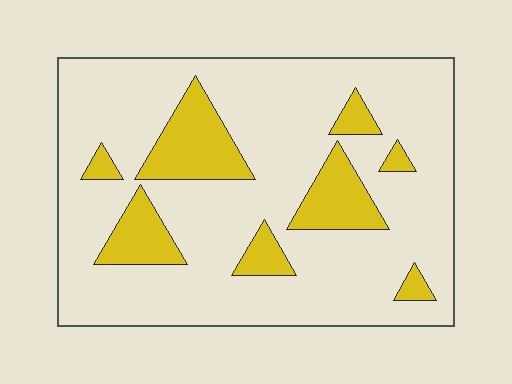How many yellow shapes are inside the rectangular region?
8.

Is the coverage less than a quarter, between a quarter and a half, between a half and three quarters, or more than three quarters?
Less than a quarter.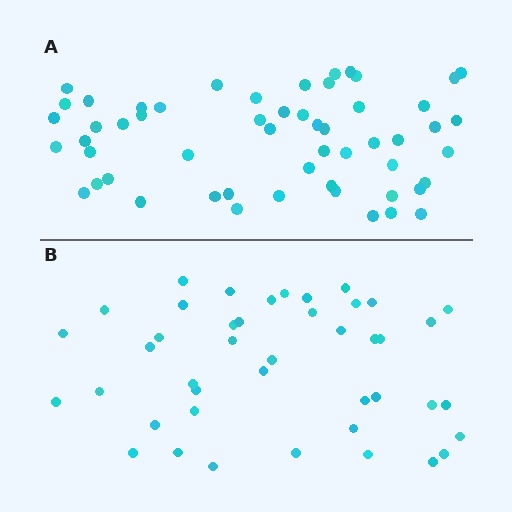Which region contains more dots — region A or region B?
Region A (the top region) has more dots.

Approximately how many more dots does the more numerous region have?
Region A has roughly 12 or so more dots than region B.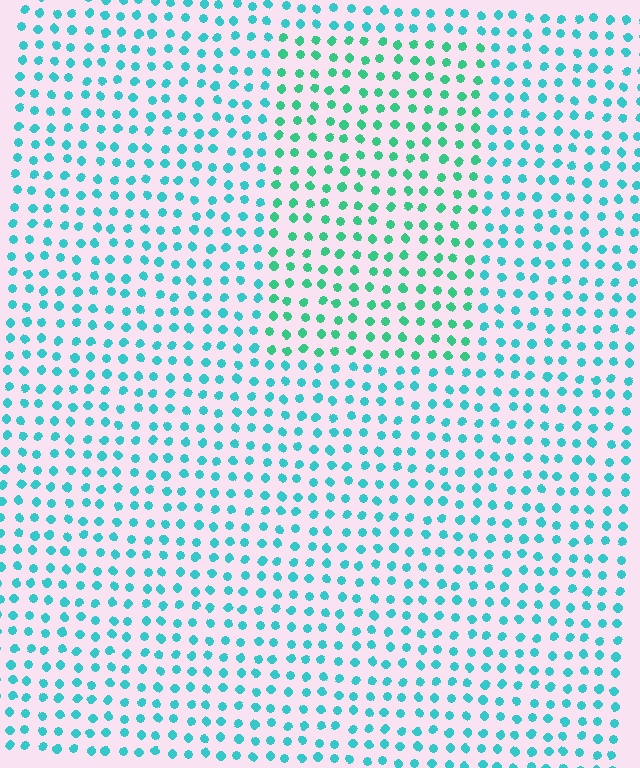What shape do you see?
I see a rectangle.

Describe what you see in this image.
The image is filled with small cyan elements in a uniform arrangement. A rectangle-shaped region is visible where the elements are tinted to a slightly different hue, forming a subtle color boundary.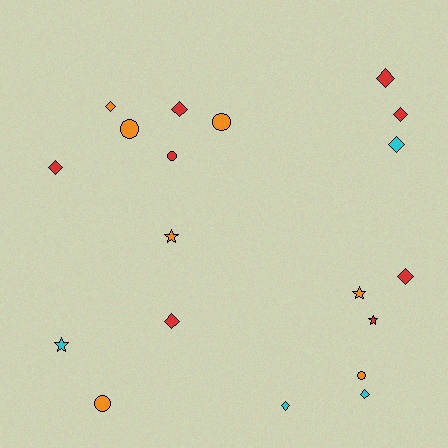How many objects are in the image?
There are 19 objects.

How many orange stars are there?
There are 2 orange stars.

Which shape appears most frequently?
Diamond, with 10 objects.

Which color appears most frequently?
Red, with 8 objects.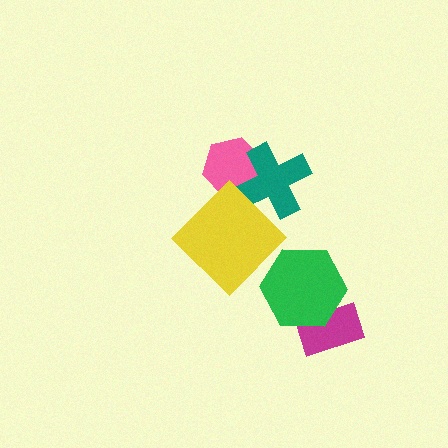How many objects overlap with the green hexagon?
1 object overlaps with the green hexagon.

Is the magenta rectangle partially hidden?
Yes, it is partially covered by another shape.